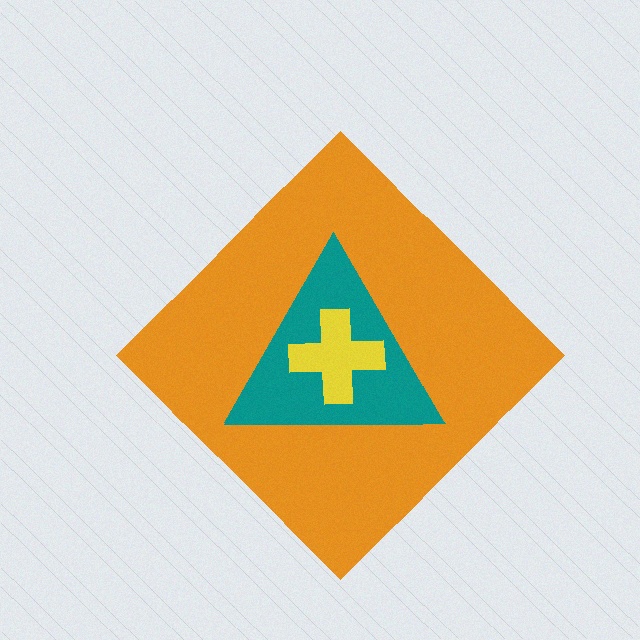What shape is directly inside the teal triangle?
The yellow cross.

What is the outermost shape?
The orange diamond.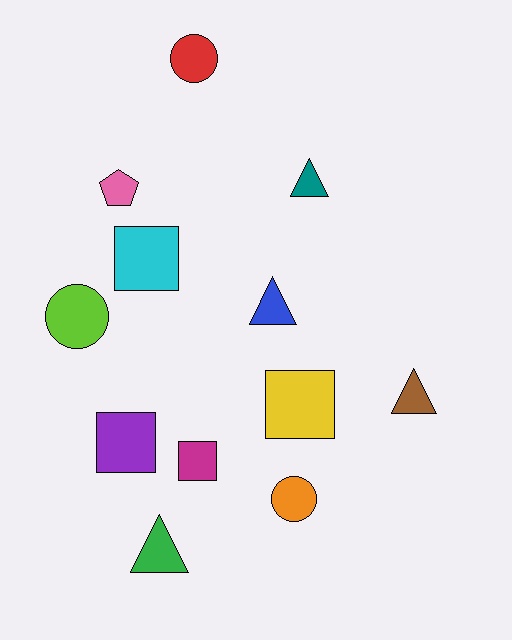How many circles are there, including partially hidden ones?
There are 3 circles.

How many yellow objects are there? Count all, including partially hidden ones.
There is 1 yellow object.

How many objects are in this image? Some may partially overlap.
There are 12 objects.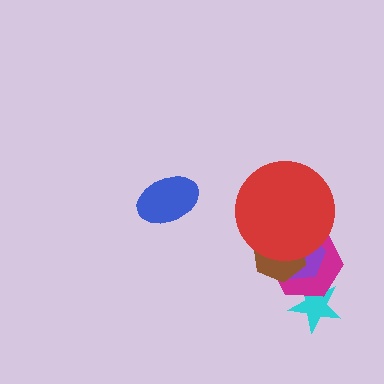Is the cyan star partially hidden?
Yes, it is partially covered by another shape.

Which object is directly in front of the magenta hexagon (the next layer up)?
The purple hexagon is directly in front of the magenta hexagon.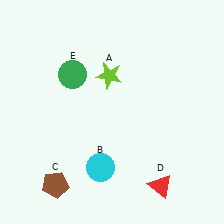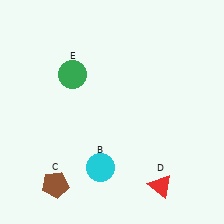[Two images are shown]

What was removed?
The lime star (A) was removed in Image 2.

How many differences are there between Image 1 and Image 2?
There is 1 difference between the two images.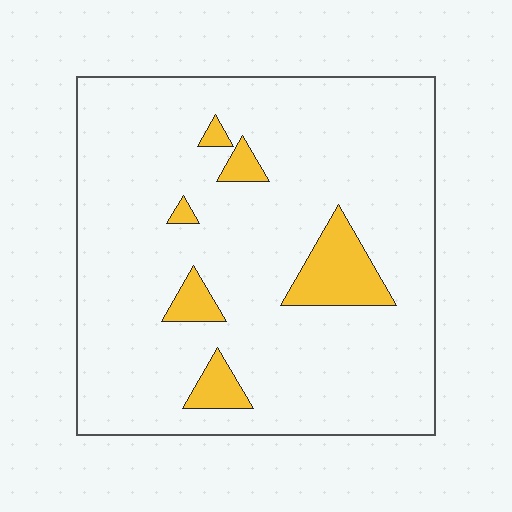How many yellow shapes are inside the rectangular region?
6.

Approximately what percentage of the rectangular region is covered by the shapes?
Approximately 10%.